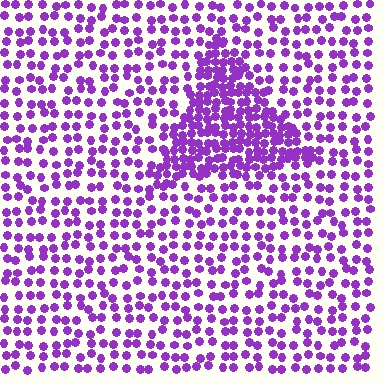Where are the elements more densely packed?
The elements are more densely packed inside the triangle boundary.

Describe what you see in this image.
The image contains small purple elements arranged at two different densities. A triangle-shaped region is visible where the elements are more densely packed than the surrounding area.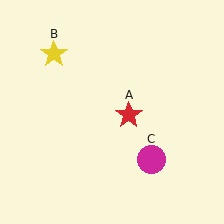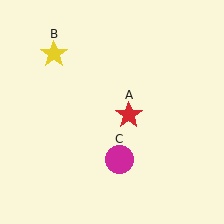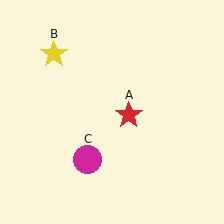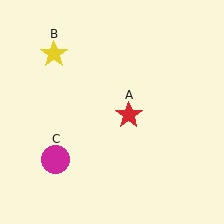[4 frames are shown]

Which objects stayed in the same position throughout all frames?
Red star (object A) and yellow star (object B) remained stationary.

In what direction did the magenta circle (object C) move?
The magenta circle (object C) moved left.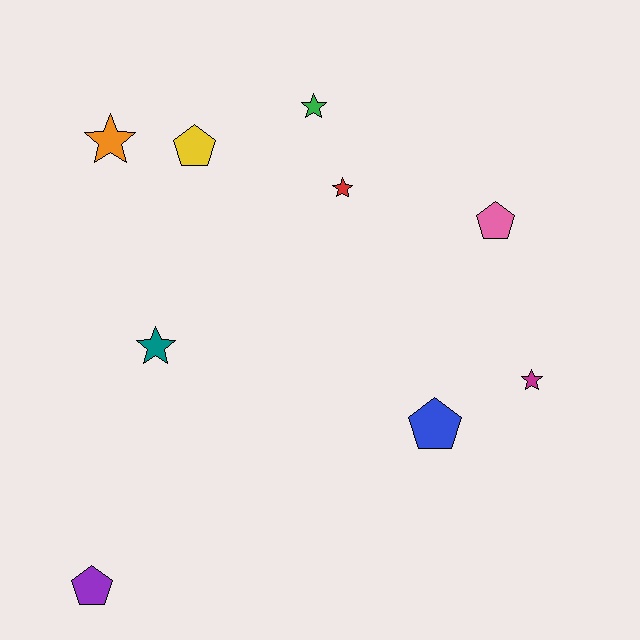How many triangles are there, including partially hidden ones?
There are no triangles.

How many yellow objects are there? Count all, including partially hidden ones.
There is 1 yellow object.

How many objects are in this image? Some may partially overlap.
There are 9 objects.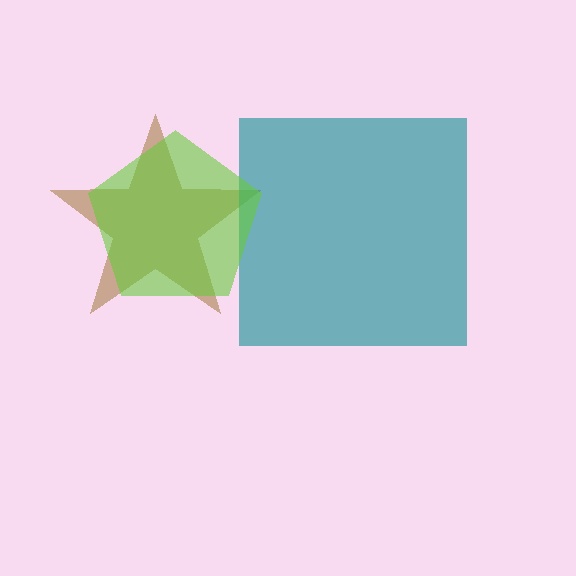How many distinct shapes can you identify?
There are 3 distinct shapes: a brown star, a teal square, a lime pentagon.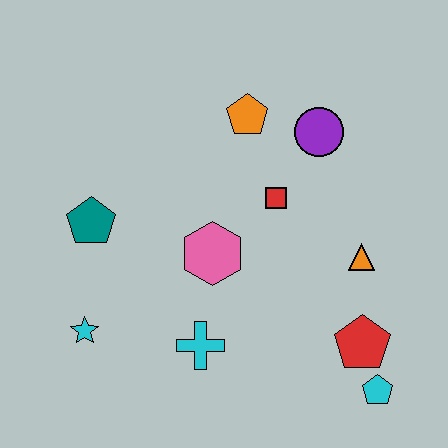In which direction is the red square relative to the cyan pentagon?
The red square is above the cyan pentagon.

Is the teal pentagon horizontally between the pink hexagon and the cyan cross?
No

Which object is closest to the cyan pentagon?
The red pentagon is closest to the cyan pentagon.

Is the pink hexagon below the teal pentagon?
Yes